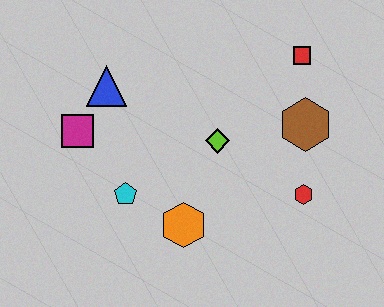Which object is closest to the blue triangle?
The magenta square is closest to the blue triangle.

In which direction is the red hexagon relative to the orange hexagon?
The red hexagon is to the right of the orange hexagon.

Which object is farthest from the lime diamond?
The magenta square is farthest from the lime diamond.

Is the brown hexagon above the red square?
No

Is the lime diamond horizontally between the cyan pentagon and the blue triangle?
No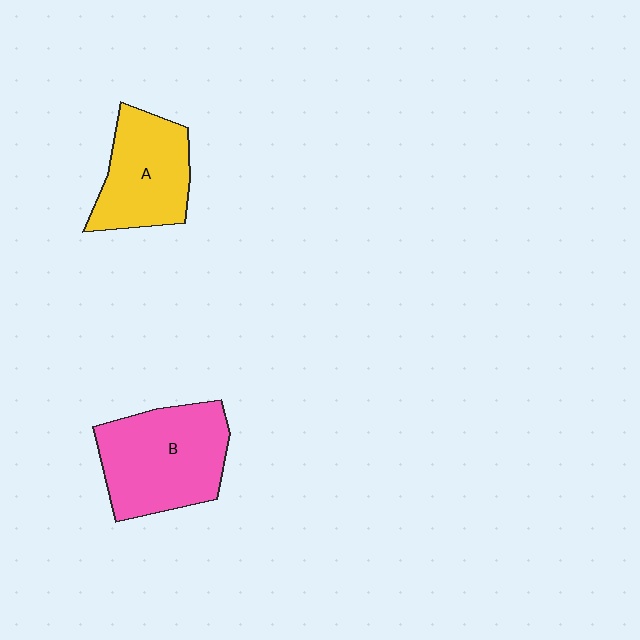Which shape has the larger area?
Shape B (pink).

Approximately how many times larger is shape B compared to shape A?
Approximately 1.3 times.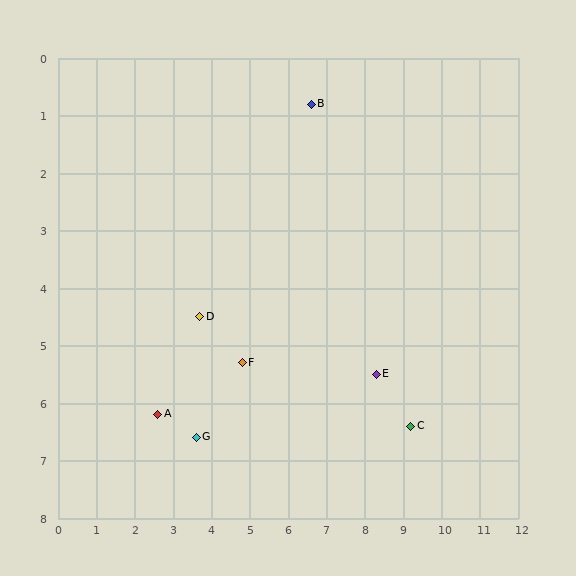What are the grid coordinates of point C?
Point C is at approximately (9.2, 6.4).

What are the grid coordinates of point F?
Point F is at approximately (4.8, 5.3).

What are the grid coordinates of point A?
Point A is at approximately (2.6, 6.2).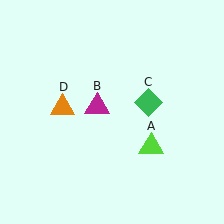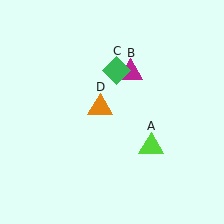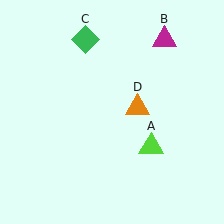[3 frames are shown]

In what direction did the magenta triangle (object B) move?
The magenta triangle (object B) moved up and to the right.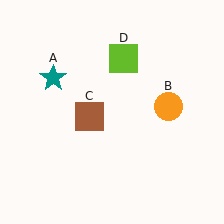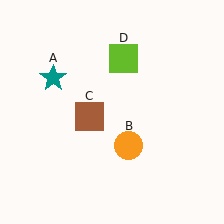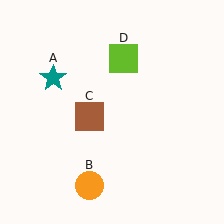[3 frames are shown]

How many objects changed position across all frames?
1 object changed position: orange circle (object B).